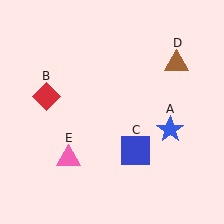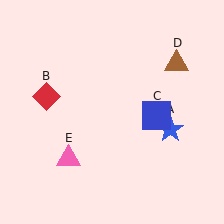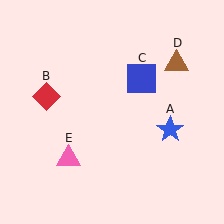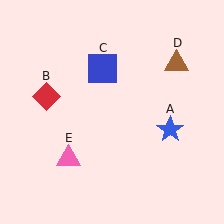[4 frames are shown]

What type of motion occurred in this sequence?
The blue square (object C) rotated counterclockwise around the center of the scene.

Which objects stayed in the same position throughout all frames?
Blue star (object A) and red diamond (object B) and brown triangle (object D) and pink triangle (object E) remained stationary.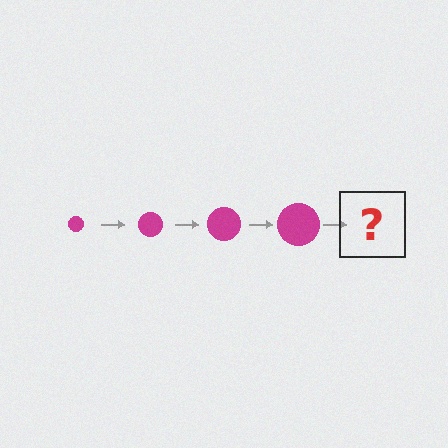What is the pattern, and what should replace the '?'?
The pattern is that the circle gets progressively larger each step. The '?' should be a magenta circle, larger than the previous one.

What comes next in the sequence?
The next element should be a magenta circle, larger than the previous one.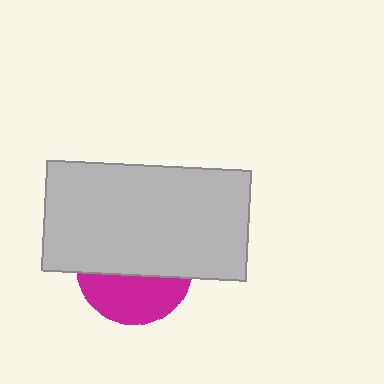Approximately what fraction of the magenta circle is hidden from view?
Roughly 61% of the magenta circle is hidden behind the light gray rectangle.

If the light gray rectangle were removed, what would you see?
You would see the complete magenta circle.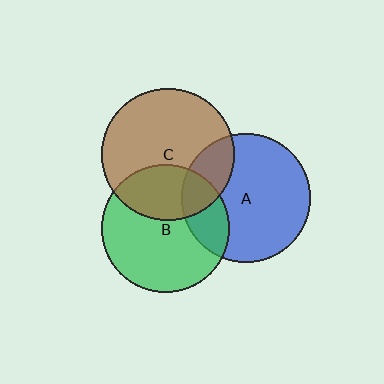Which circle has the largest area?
Circle C (brown).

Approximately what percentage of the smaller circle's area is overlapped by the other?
Approximately 20%.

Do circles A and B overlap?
Yes.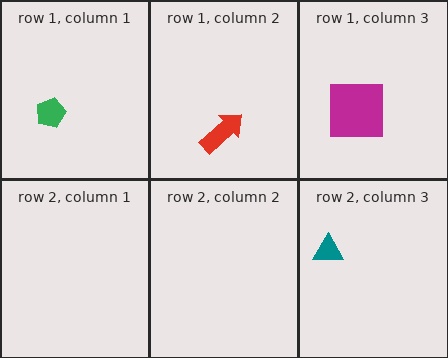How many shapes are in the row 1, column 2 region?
1.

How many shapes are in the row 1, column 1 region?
1.